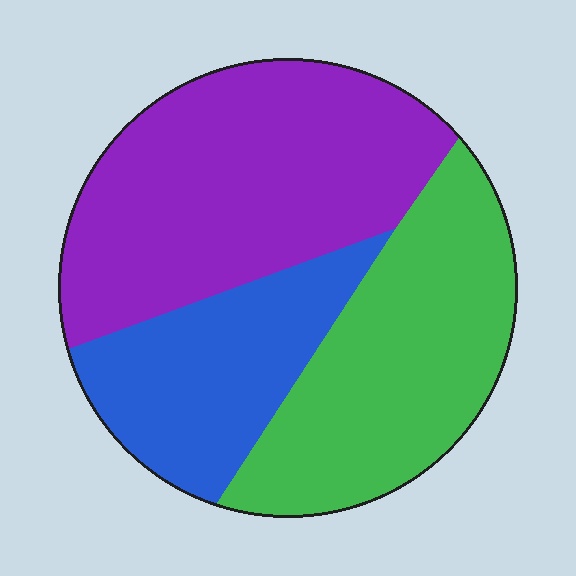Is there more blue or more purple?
Purple.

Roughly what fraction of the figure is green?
Green covers 34% of the figure.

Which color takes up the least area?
Blue, at roughly 25%.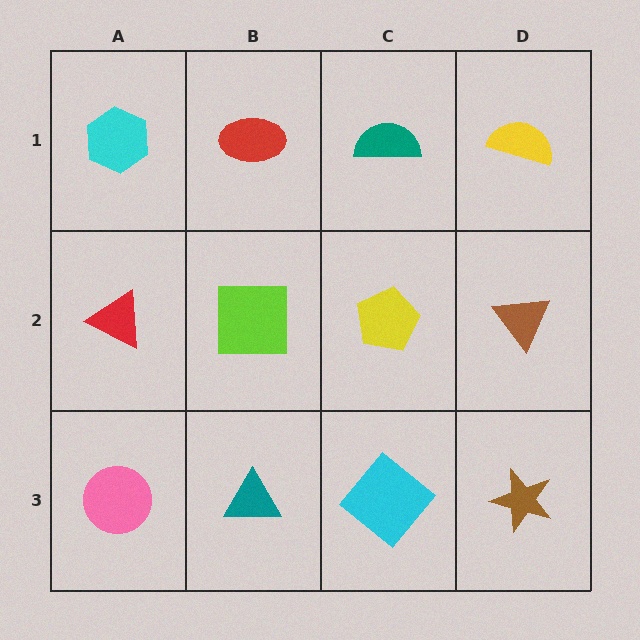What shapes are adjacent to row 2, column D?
A yellow semicircle (row 1, column D), a brown star (row 3, column D), a yellow pentagon (row 2, column C).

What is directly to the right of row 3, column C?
A brown star.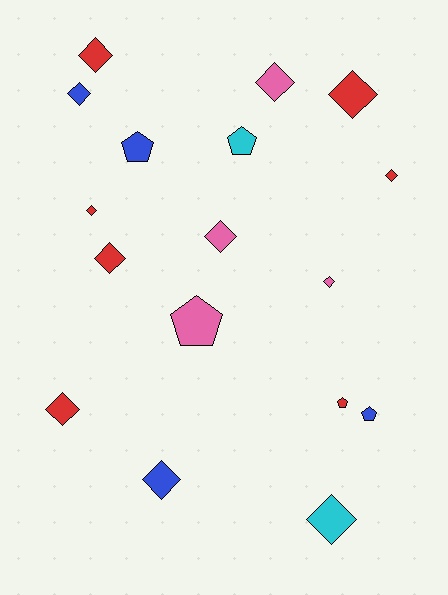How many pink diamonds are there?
There are 3 pink diamonds.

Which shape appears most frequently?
Diamond, with 12 objects.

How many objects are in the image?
There are 17 objects.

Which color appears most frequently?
Red, with 7 objects.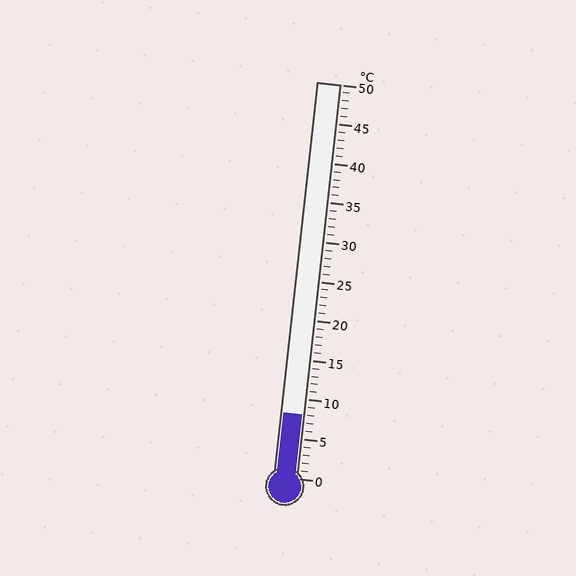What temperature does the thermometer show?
The thermometer shows approximately 8°C.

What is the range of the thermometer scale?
The thermometer scale ranges from 0°C to 50°C.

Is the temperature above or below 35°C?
The temperature is below 35°C.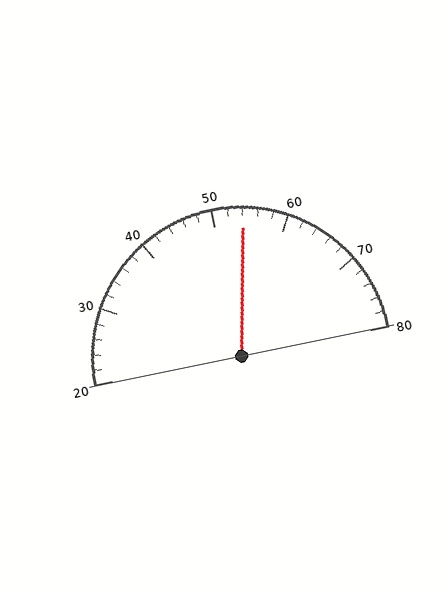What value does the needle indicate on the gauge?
The needle indicates approximately 54.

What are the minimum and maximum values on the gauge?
The gauge ranges from 20 to 80.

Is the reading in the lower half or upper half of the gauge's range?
The reading is in the upper half of the range (20 to 80).